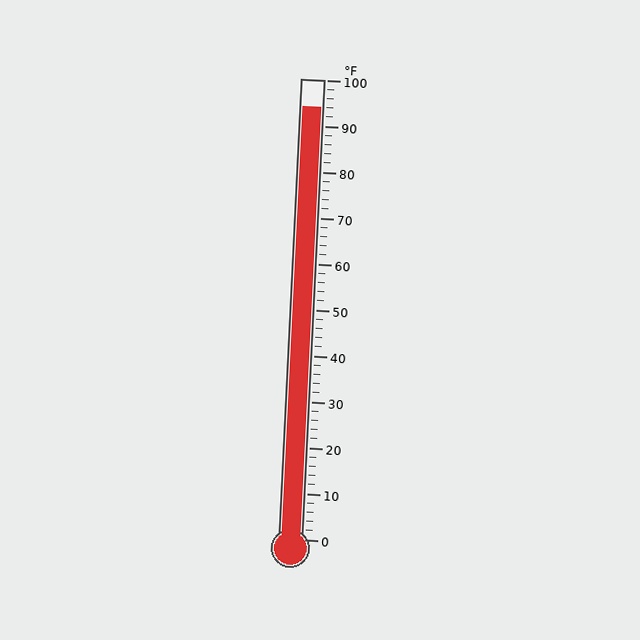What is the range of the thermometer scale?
The thermometer scale ranges from 0°F to 100°F.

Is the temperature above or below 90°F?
The temperature is above 90°F.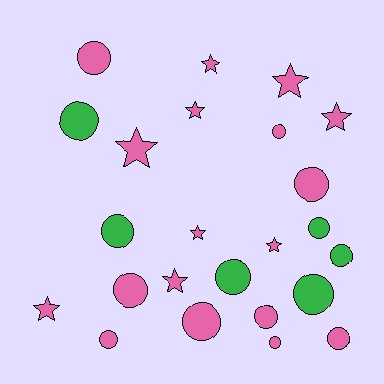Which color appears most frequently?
Pink, with 18 objects.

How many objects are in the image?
There are 24 objects.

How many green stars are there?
There are no green stars.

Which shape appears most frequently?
Circle, with 15 objects.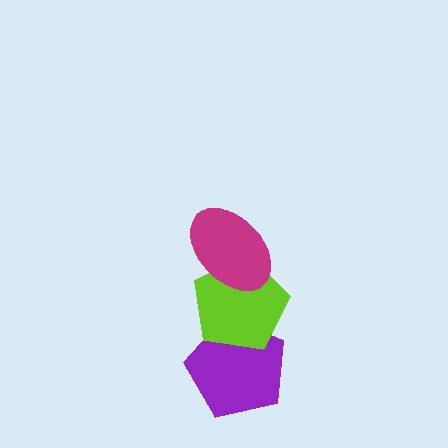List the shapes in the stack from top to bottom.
From top to bottom: the magenta ellipse, the lime pentagon, the purple pentagon.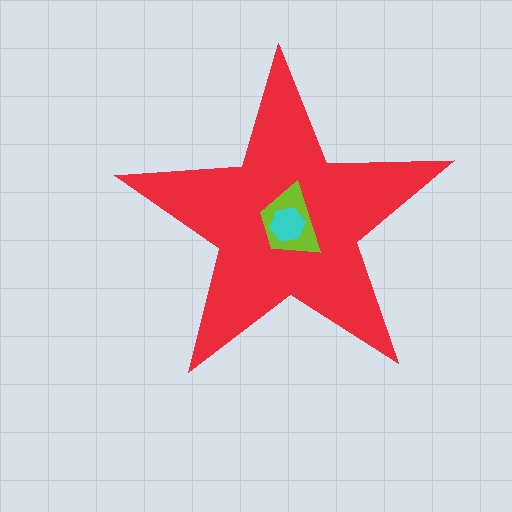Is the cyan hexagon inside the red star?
Yes.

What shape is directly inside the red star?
The lime trapezoid.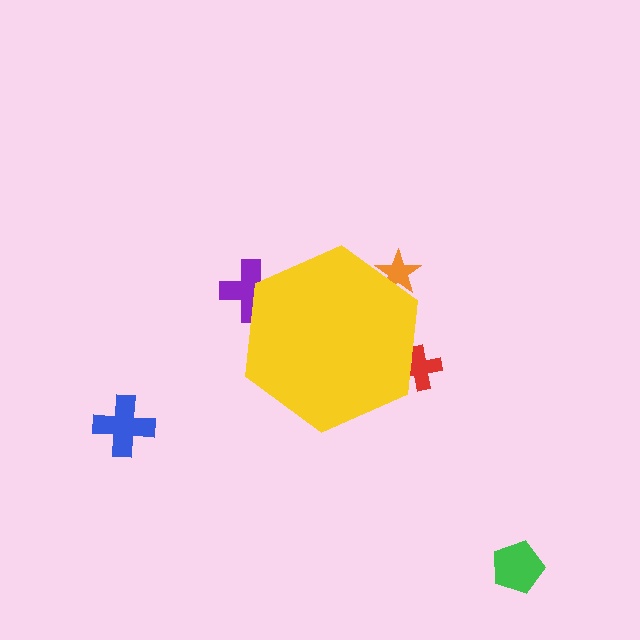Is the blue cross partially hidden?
No, the blue cross is fully visible.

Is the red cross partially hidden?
Yes, the red cross is partially hidden behind the yellow hexagon.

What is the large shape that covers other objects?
A yellow hexagon.